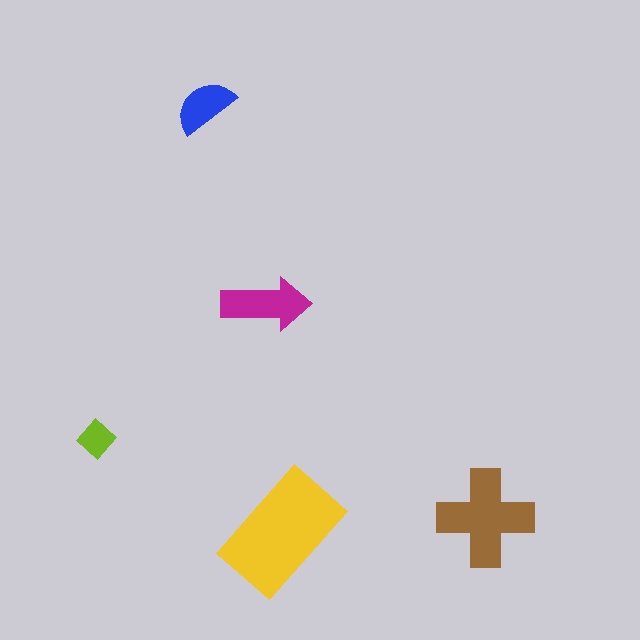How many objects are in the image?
There are 5 objects in the image.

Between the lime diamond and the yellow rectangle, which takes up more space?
The yellow rectangle.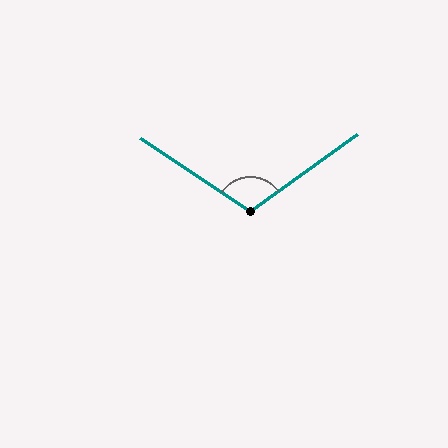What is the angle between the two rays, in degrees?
Approximately 110 degrees.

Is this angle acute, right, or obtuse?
It is obtuse.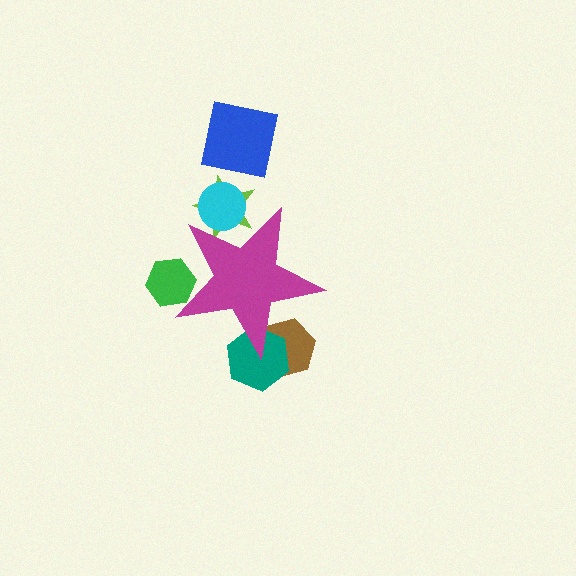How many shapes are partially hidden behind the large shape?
5 shapes are partially hidden.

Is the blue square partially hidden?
No, the blue square is fully visible.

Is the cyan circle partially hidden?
Yes, the cyan circle is partially hidden behind the magenta star.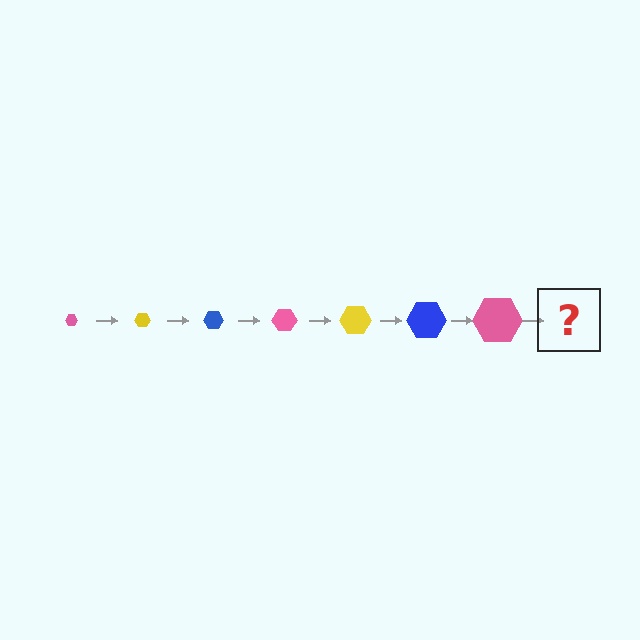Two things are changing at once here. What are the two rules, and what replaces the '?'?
The two rules are that the hexagon grows larger each step and the color cycles through pink, yellow, and blue. The '?' should be a yellow hexagon, larger than the previous one.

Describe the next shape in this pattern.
It should be a yellow hexagon, larger than the previous one.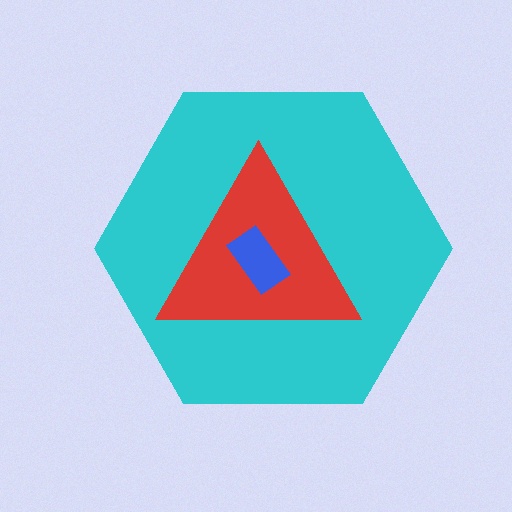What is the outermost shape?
The cyan hexagon.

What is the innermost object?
The blue rectangle.